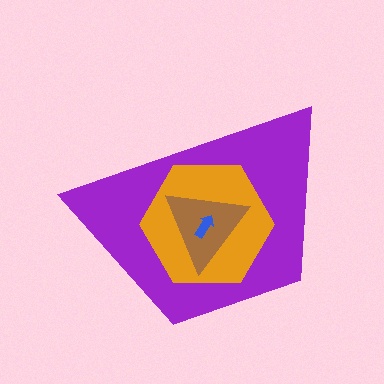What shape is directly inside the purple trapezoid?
The orange hexagon.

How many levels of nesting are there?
4.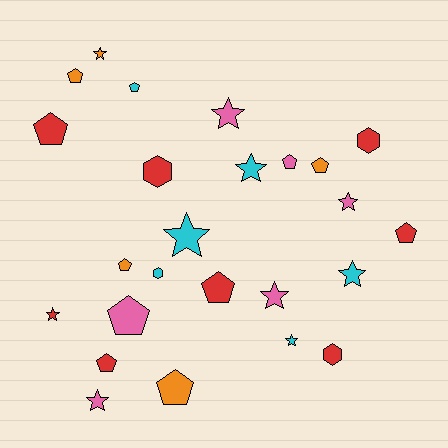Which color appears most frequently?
Red, with 8 objects.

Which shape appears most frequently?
Pentagon, with 11 objects.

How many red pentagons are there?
There are 4 red pentagons.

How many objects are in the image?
There are 25 objects.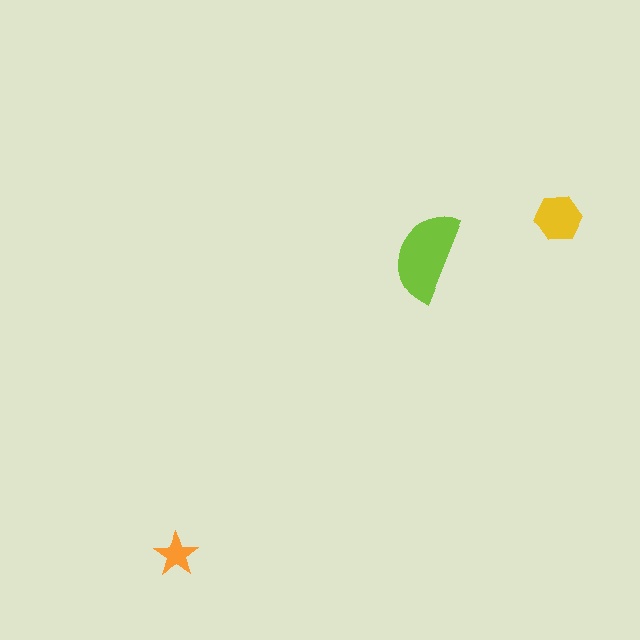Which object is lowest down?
The orange star is bottommost.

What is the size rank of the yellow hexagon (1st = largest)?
2nd.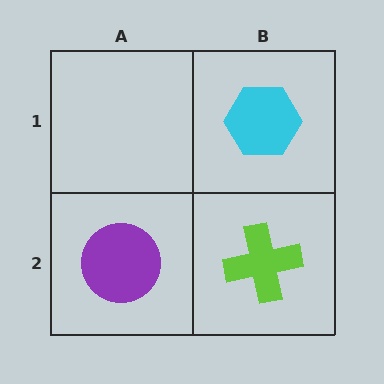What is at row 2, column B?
A lime cross.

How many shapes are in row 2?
2 shapes.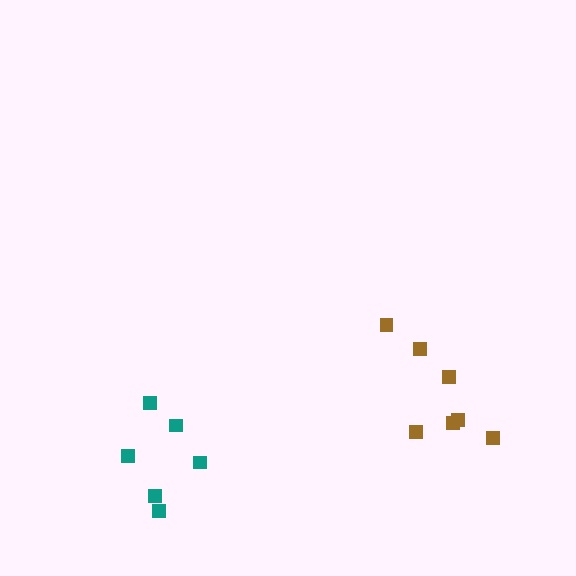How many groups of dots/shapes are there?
There are 2 groups.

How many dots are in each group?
Group 1: 7 dots, Group 2: 6 dots (13 total).